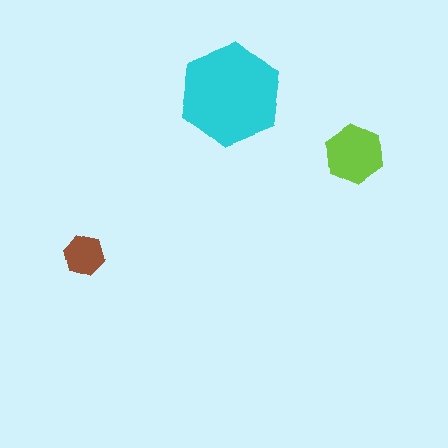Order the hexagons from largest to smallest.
the cyan one, the lime one, the brown one.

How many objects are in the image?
There are 3 objects in the image.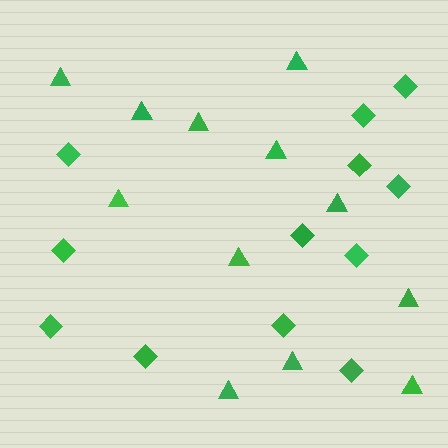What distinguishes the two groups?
There are 2 groups: one group of triangles (12) and one group of diamonds (12).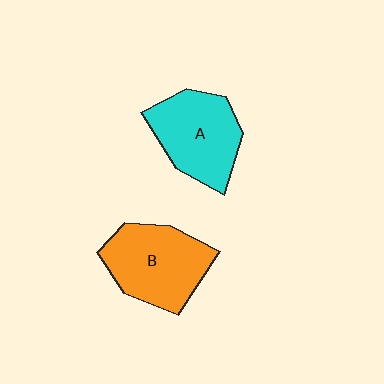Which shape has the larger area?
Shape B (orange).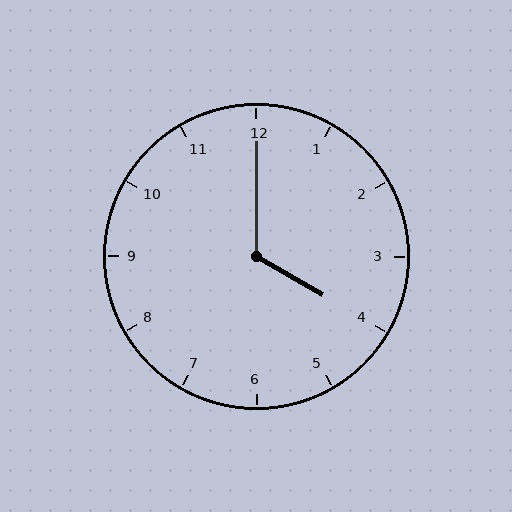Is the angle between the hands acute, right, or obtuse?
It is obtuse.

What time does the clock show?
4:00.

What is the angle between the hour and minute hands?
Approximately 120 degrees.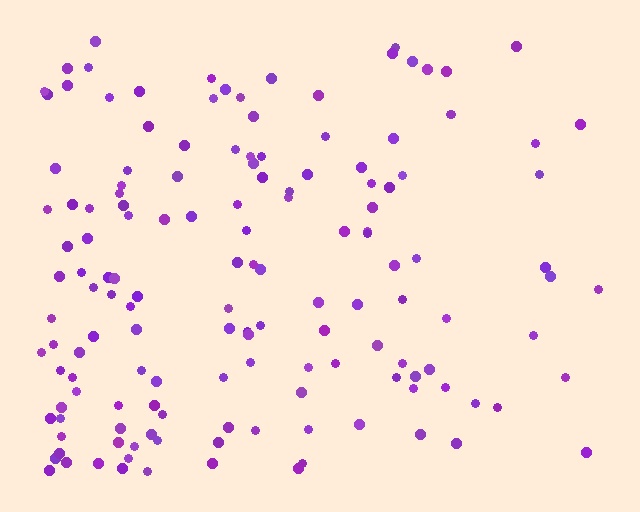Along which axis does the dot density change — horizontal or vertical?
Horizontal.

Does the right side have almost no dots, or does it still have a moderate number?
Still a moderate number, just noticeably fewer than the left.